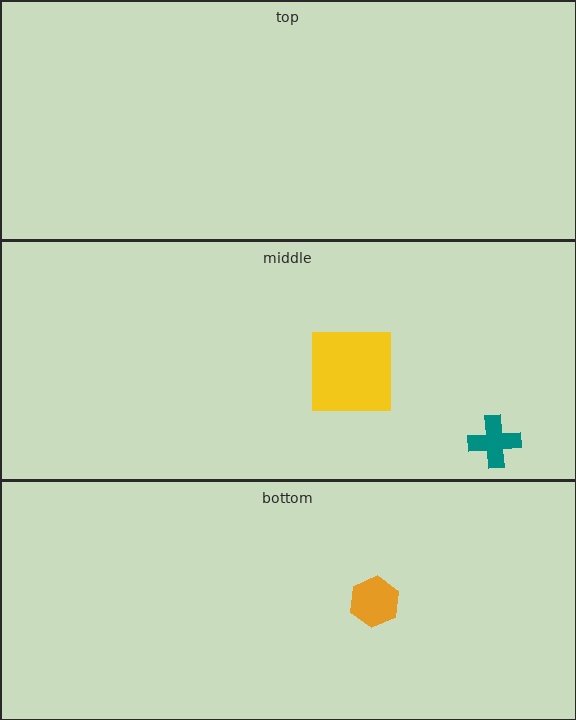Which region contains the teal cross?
The middle region.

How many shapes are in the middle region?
2.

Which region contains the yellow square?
The middle region.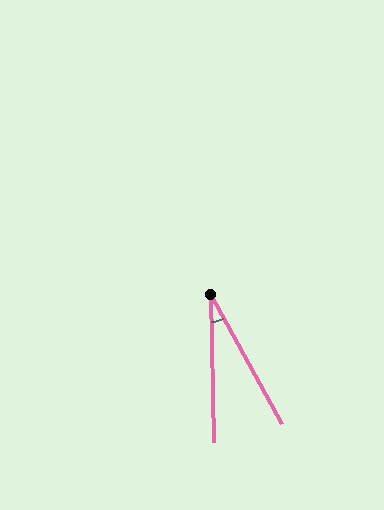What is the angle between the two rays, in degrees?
Approximately 28 degrees.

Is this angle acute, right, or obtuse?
It is acute.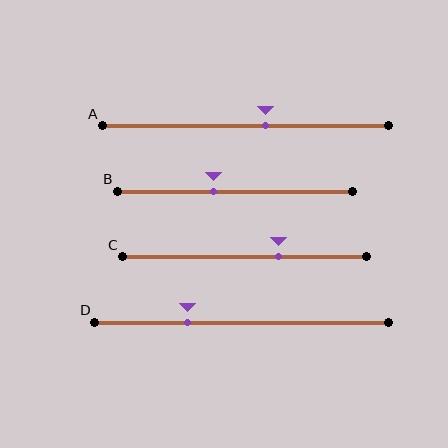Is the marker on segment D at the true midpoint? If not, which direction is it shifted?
No, the marker on segment D is shifted to the left by about 18% of the segment length.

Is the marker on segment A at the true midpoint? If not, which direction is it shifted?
No, the marker on segment A is shifted to the right by about 7% of the segment length.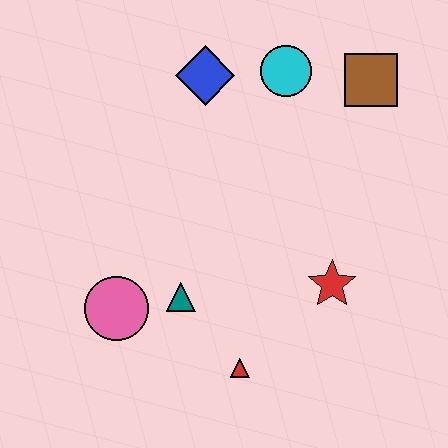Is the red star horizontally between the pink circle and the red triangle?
No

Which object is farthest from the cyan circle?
The red triangle is farthest from the cyan circle.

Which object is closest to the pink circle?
The teal triangle is closest to the pink circle.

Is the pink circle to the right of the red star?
No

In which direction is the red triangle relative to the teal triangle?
The red triangle is below the teal triangle.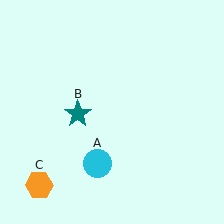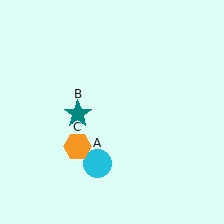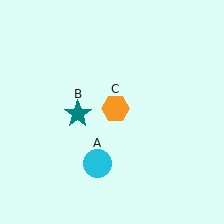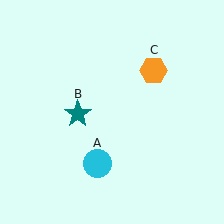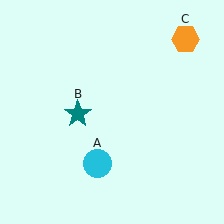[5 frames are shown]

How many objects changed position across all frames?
1 object changed position: orange hexagon (object C).